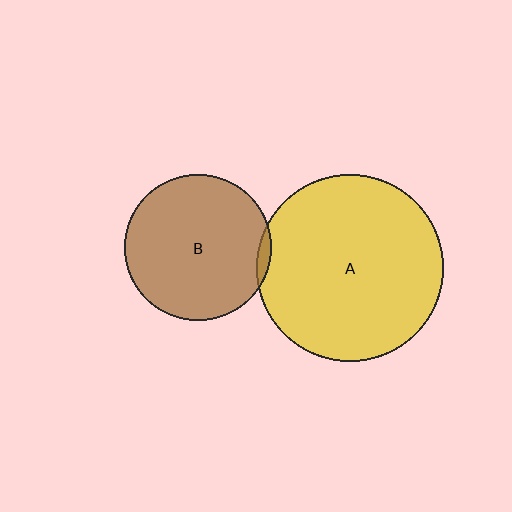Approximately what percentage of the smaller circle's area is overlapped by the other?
Approximately 5%.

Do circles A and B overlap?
Yes.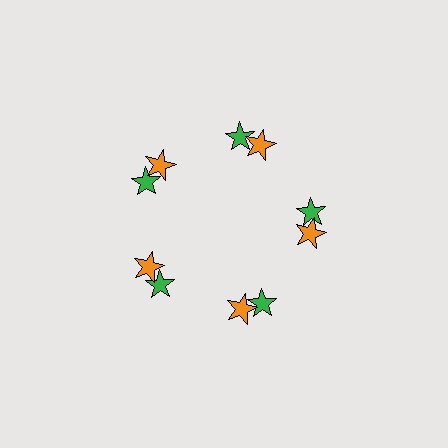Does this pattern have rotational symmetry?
Yes, this pattern has 5-fold rotational symmetry. It looks the same after rotating 72 degrees around the center.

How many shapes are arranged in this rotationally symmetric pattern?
There are 10 shapes, arranged in 5 groups of 2.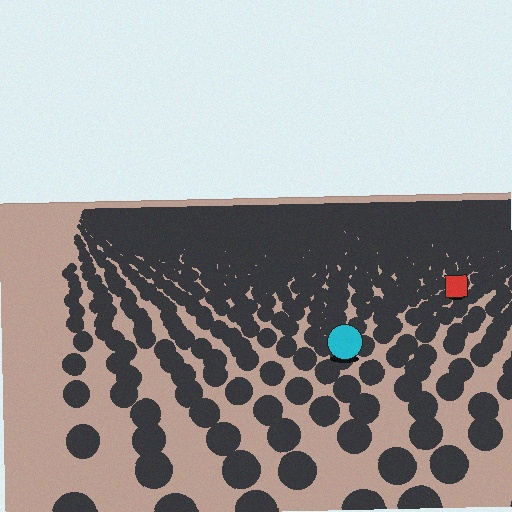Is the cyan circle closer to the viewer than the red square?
Yes. The cyan circle is closer — you can tell from the texture gradient: the ground texture is coarser near it.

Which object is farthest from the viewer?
The red square is farthest from the viewer. It appears smaller and the ground texture around it is denser.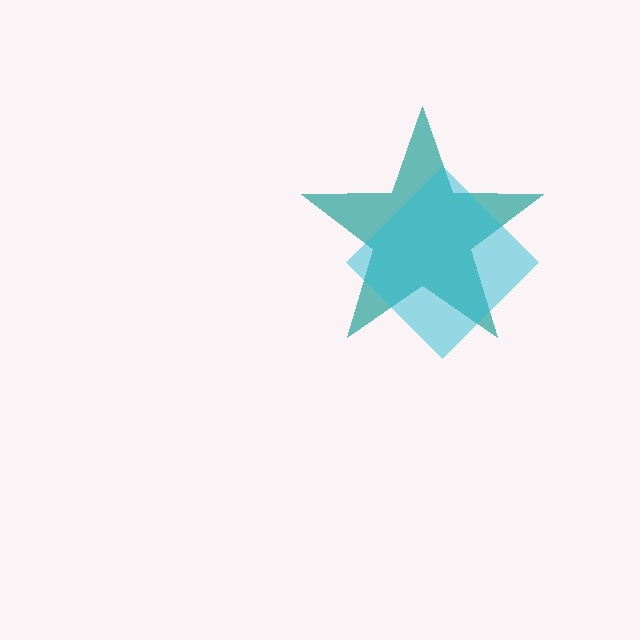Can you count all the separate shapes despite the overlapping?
Yes, there are 2 separate shapes.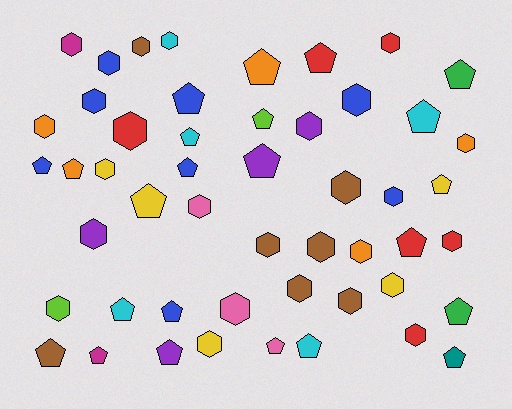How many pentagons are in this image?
There are 23 pentagons.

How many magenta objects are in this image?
There are 2 magenta objects.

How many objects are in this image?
There are 50 objects.